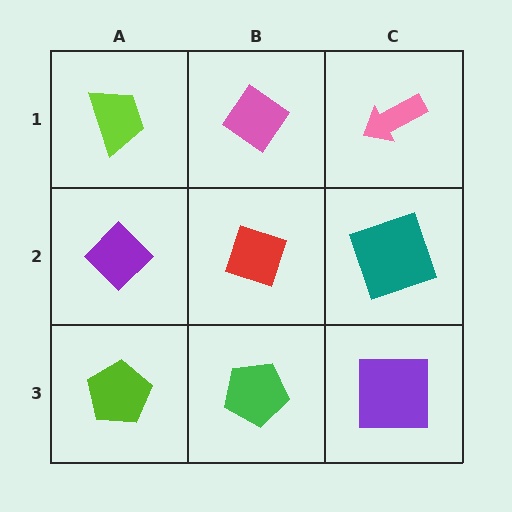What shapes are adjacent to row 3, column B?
A red diamond (row 2, column B), a lime pentagon (row 3, column A), a purple square (row 3, column C).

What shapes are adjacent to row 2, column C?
A pink arrow (row 1, column C), a purple square (row 3, column C), a red diamond (row 2, column B).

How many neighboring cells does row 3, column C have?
2.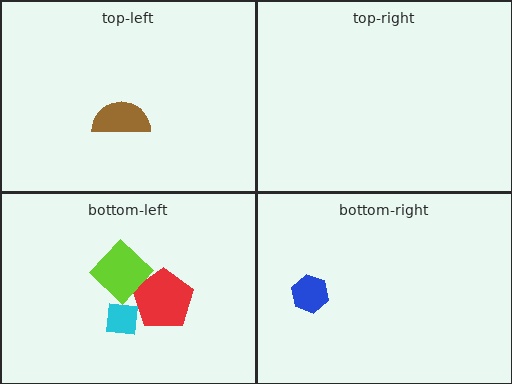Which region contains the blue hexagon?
The bottom-right region.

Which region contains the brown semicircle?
The top-left region.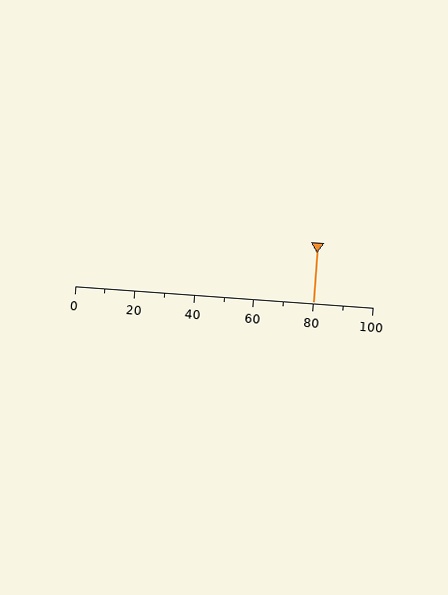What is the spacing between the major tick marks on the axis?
The major ticks are spaced 20 apart.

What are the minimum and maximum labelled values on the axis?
The axis runs from 0 to 100.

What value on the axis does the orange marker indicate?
The marker indicates approximately 80.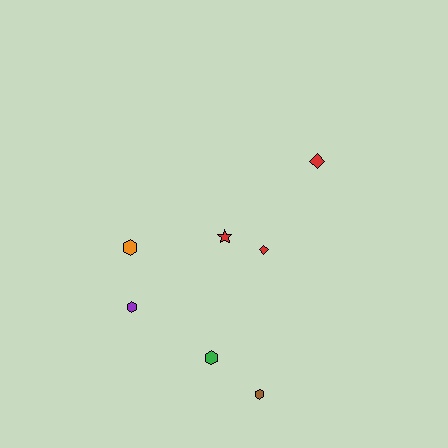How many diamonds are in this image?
There are 2 diamonds.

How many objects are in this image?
There are 7 objects.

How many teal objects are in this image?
There are no teal objects.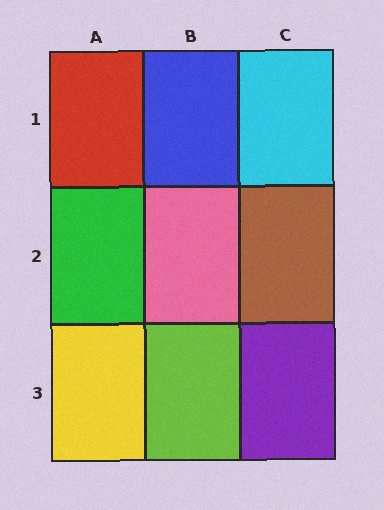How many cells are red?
1 cell is red.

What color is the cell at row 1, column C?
Cyan.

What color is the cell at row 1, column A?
Red.